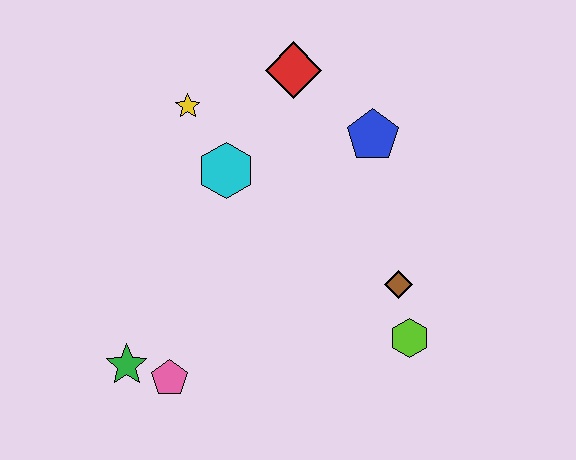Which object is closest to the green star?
The pink pentagon is closest to the green star.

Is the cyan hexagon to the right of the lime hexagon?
No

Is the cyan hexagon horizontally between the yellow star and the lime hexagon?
Yes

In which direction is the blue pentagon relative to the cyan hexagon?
The blue pentagon is to the right of the cyan hexagon.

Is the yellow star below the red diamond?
Yes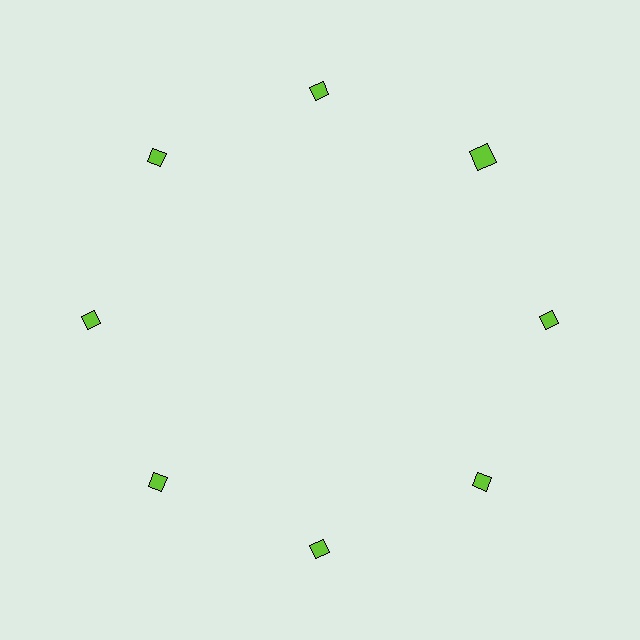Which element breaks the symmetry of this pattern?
The lime square at roughly the 2 o'clock position breaks the symmetry. All other shapes are lime diamonds.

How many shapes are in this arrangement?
There are 8 shapes arranged in a ring pattern.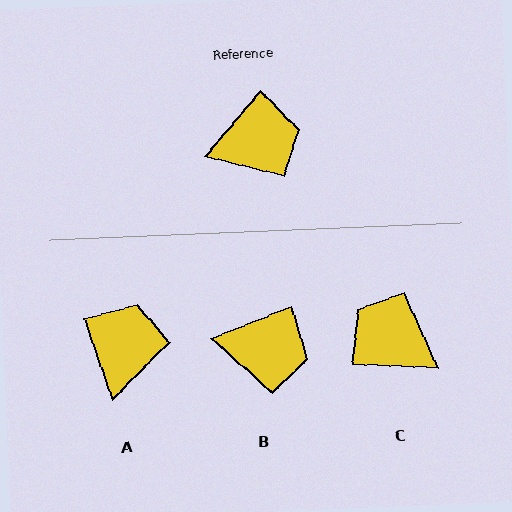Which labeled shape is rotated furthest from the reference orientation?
C, about 129 degrees away.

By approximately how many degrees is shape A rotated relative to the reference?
Approximately 60 degrees counter-clockwise.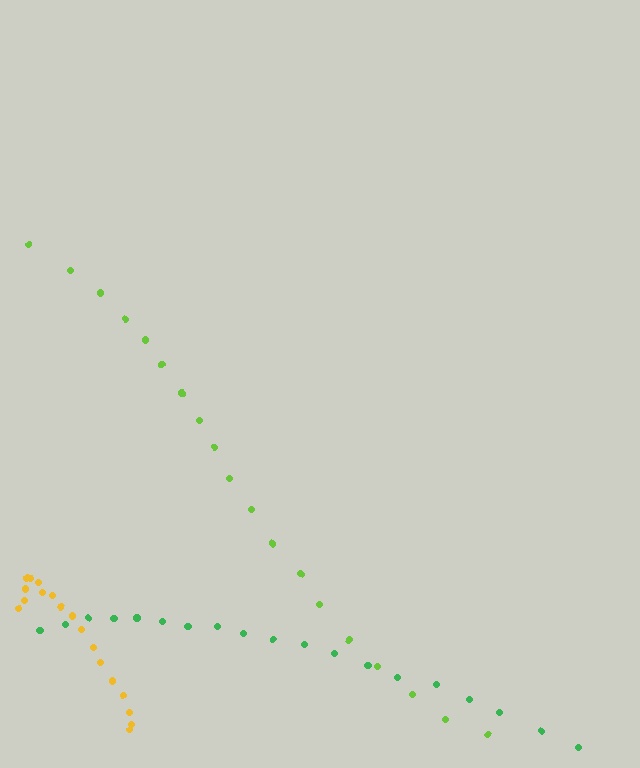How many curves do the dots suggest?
There are 3 distinct paths.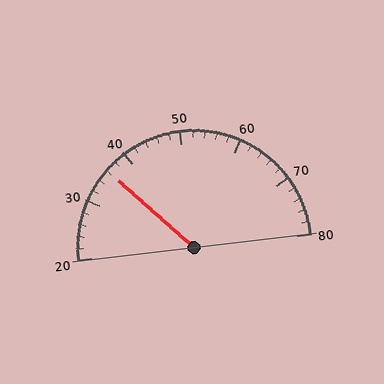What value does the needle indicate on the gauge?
The needle indicates approximately 36.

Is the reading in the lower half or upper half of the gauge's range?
The reading is in the lower half of the range (20 to 80).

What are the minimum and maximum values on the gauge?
The gauge ranges from 20 to 80.